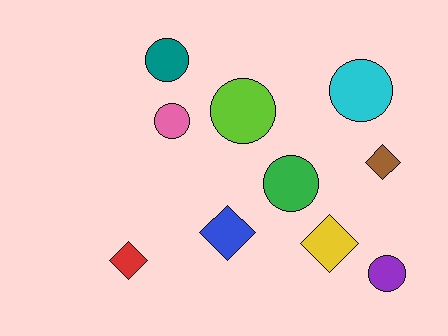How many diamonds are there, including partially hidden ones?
There are 4 diamonds.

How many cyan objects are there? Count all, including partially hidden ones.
There is 1 cyan object.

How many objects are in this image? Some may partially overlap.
There are 10 objects.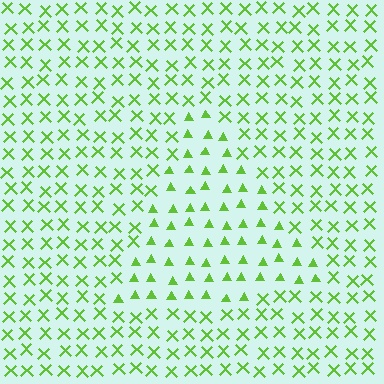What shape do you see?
I see a triangle.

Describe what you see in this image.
The image is filled with small lime elements arranged in a uniform grid. A triangle-shaped region contains triangles, while the surrounding area contains X marks. The boundary is defined purely by the change in element shape.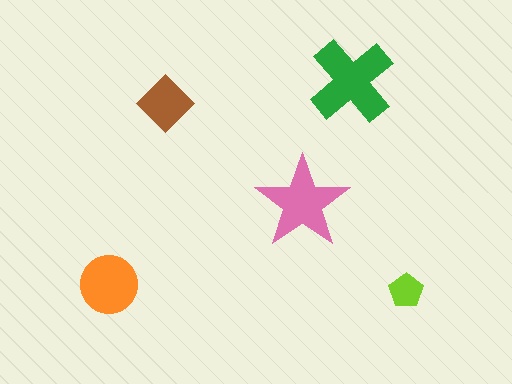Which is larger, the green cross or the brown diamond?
The green cross.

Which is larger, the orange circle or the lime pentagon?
The orange circle.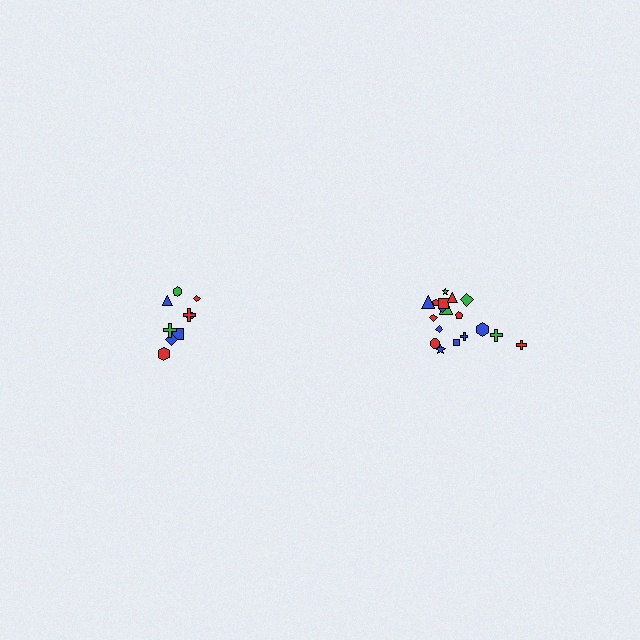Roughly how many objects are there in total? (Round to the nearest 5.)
Roughly 30 objects in total.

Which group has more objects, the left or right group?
The right group.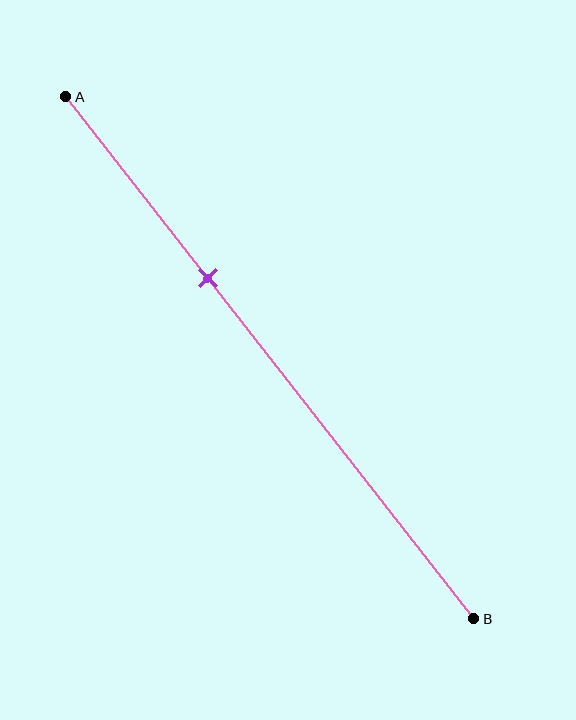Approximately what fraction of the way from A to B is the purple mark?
The purple mark is approximately 35% of the way from A to B.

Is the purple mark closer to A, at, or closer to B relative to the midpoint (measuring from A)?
The purple mark is closer to point A than the midpoint of segment AB.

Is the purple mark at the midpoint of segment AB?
No, the mark is at about 35% from A, not at the 50% midpoint.